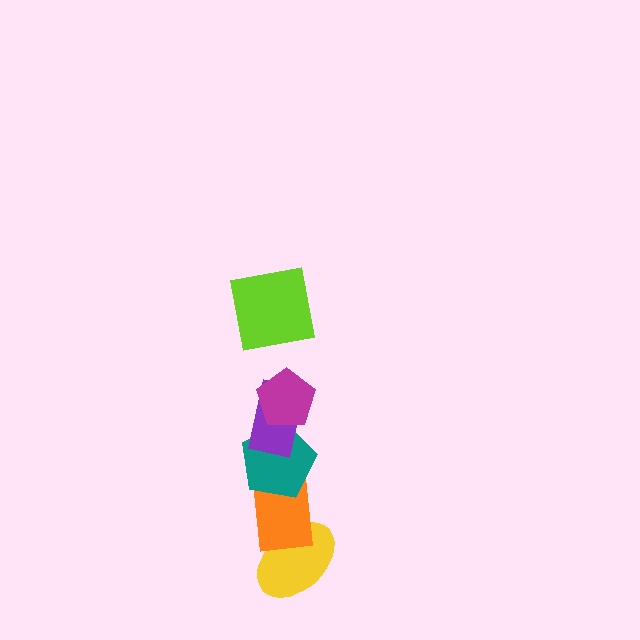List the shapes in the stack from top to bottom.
From top to bottom: the lime square, the magenta pentagon, the purple rectangle, the teal pentagon, the orange rectangle, the yellow ellipse.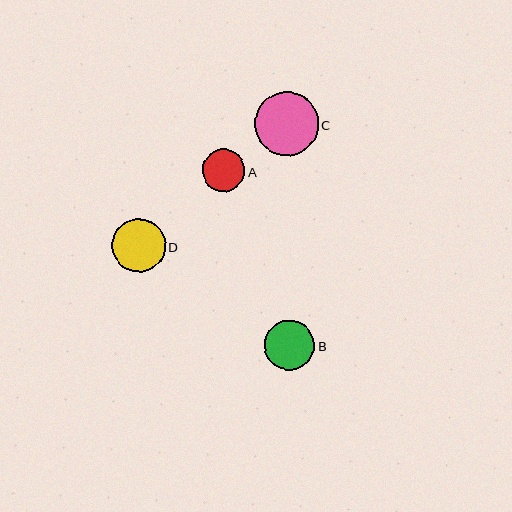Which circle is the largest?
Circle C is the largest with a size of approximately 64 pixels.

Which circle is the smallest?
Circle A is the smallest with a size of approximately 42 pixels.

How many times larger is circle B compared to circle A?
Circle B is approximately 1.2 times the size of circle A.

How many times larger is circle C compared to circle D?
Circle C is approximately 1.2 times the size of circle D.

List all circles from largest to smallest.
From largest to smallest: C, D, B, A.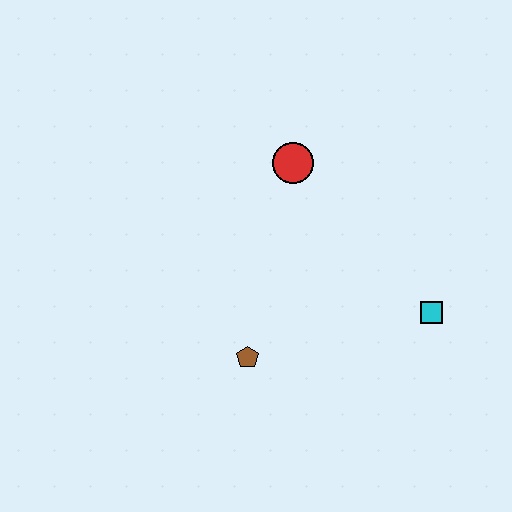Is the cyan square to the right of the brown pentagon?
Yes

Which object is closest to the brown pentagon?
The cyan square is closest to the brown pentagon.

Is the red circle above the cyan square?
Yes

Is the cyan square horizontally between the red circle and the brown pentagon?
No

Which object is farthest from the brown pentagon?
The red circle is farthest from the brown pentagon.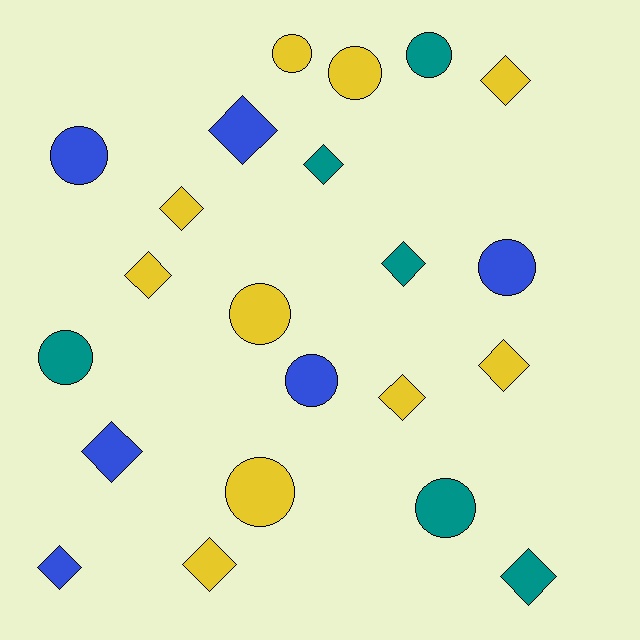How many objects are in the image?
There are 22 objects.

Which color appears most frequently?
Yellow, with 10 objects.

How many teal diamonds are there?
There are 3 teal diamonds.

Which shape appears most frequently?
Diamond, with 12 objects.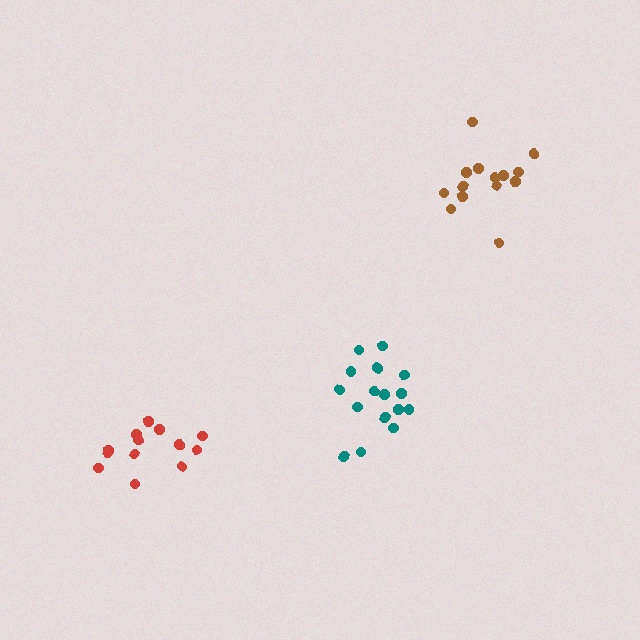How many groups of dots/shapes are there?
There are 3 groups.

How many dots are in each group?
Group 1: 16 dots, Group 2: 13 dots, Group 3: 15 dots (44 total).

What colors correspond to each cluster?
The clusters are colored: teal, red, brown.